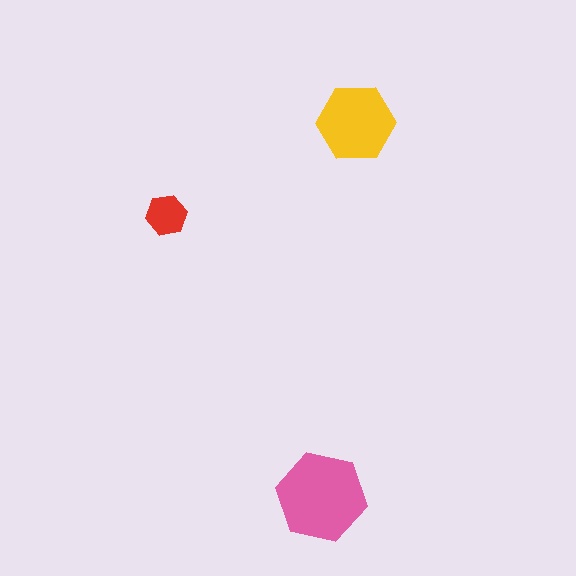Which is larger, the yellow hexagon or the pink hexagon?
The pink one.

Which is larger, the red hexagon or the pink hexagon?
The pink one.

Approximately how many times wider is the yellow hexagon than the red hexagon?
About 2 times wider.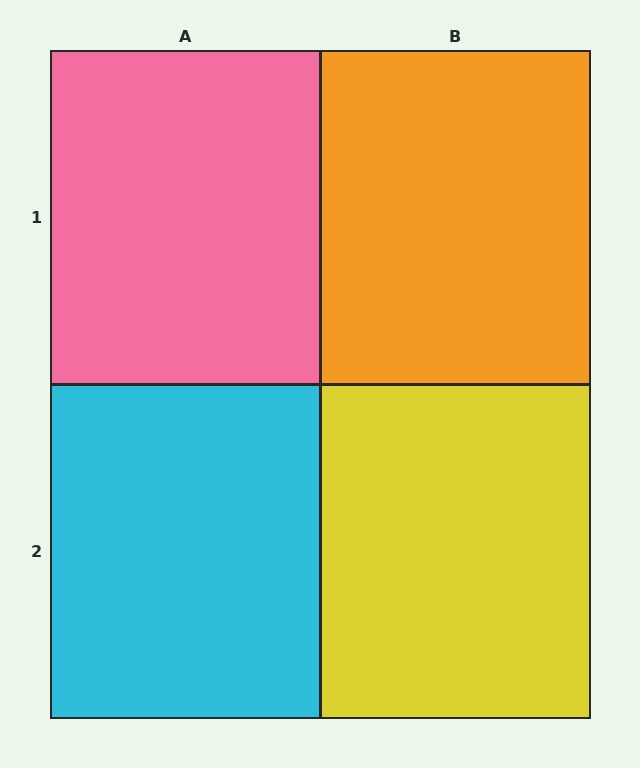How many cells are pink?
1 cell is pink.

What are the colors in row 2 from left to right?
Cyan, yellow.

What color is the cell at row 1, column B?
Orange.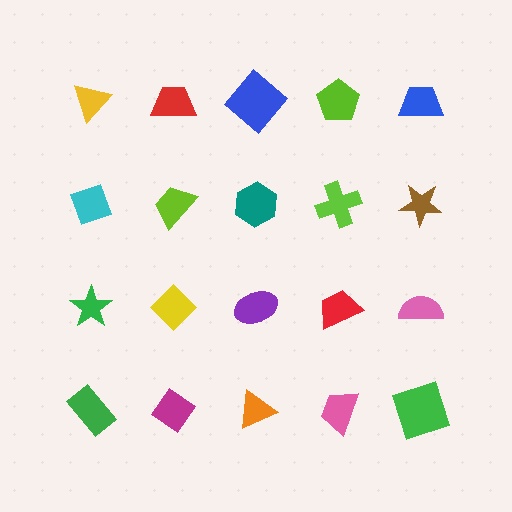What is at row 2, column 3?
A teal hexagon.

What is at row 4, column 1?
A green rectangle.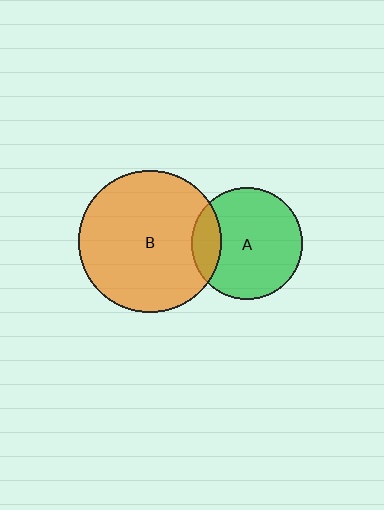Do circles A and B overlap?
Yes.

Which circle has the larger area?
Circle B (orange).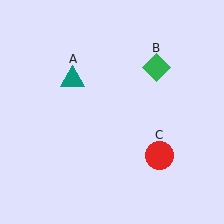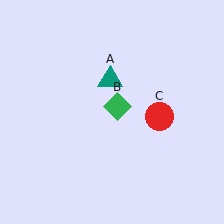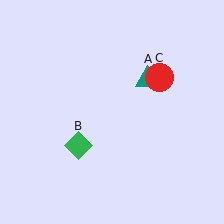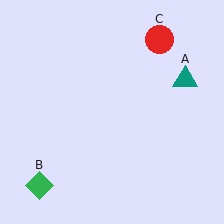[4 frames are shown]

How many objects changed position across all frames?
3 objects changed position: teal triangle (object A), green diamond (object B), red circle (object C).